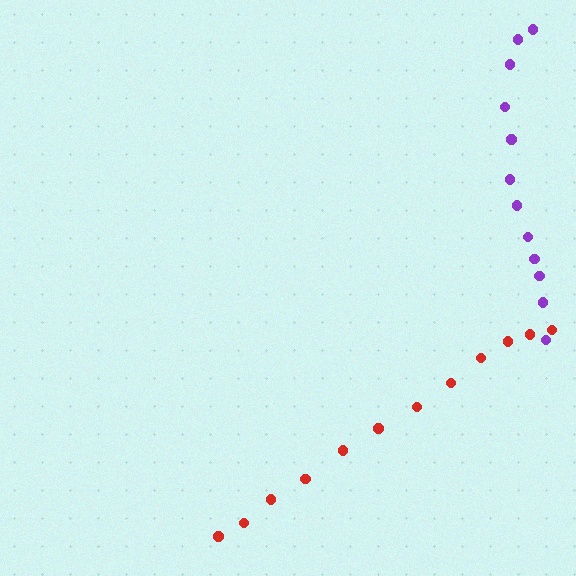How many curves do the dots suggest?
There are 2 distinct paths.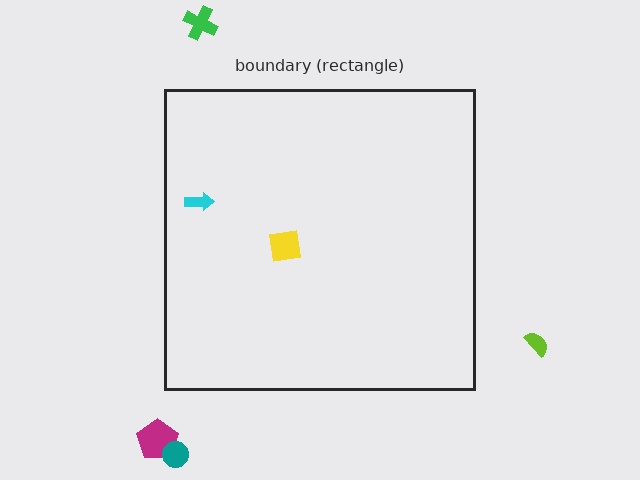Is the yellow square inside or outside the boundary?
Inside.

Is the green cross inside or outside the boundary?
Outside.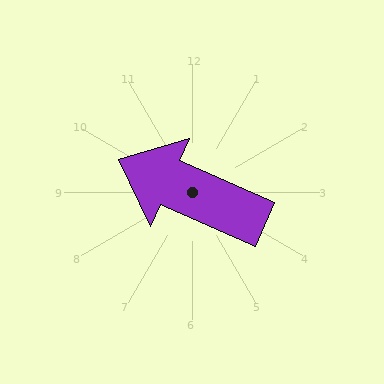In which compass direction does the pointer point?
Northwest.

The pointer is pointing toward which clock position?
Roughly 10 o'clock.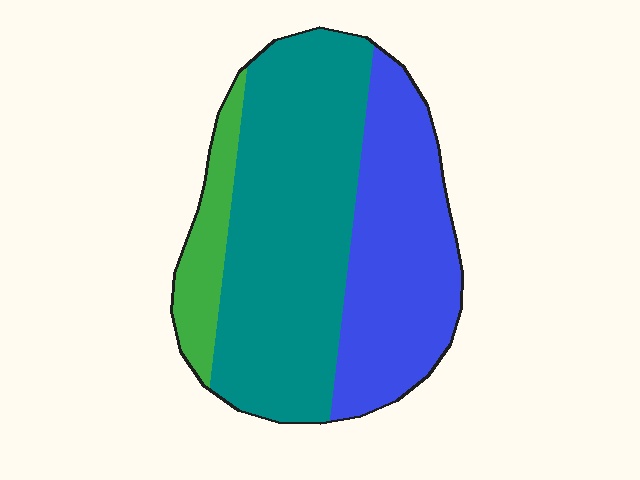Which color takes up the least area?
Green, at roughly 10%.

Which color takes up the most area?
Teal, at roughly 55%.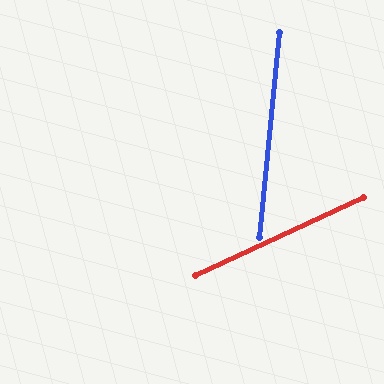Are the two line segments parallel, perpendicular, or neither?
Neither parallel nor perpendicular — they differ by about 59°.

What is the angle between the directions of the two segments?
Approximately 59 degrees.